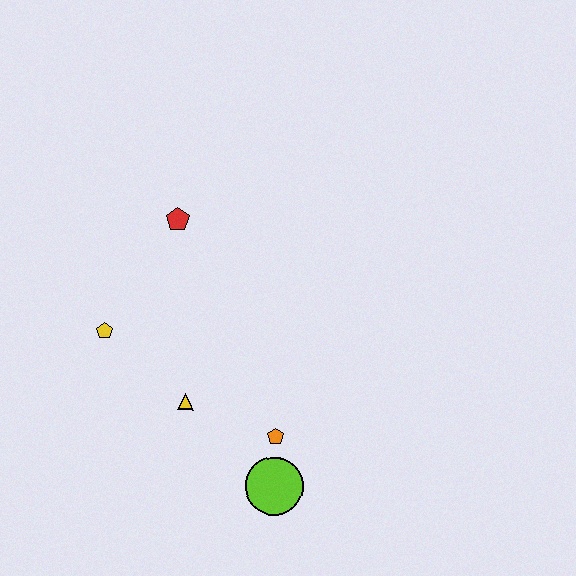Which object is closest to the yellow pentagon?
The yellow triangle is closest to the yellow pentagon.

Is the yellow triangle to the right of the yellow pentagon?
Yes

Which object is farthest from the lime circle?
The red pentagon is farthest from the lime circle.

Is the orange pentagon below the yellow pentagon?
Yes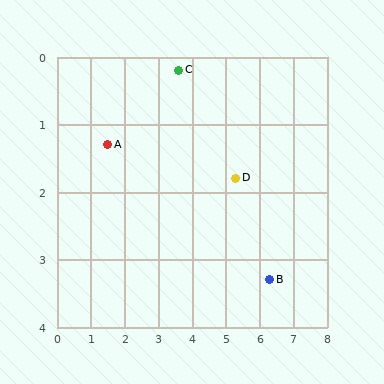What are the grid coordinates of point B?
Point B is at approximately (6.3, 3.3).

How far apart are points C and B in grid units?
Points C and B are about 4.1 grid units apart.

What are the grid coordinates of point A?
Point A is at approximately (1.5, 1.3).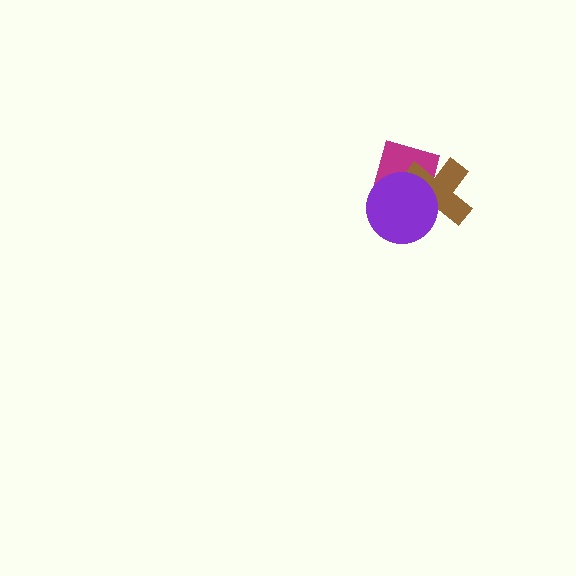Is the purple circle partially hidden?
No, no other shape covers it.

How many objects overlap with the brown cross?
2 objects overlap with the brown cross.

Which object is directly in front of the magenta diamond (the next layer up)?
The brown cross is directly in front of the magenta diamond.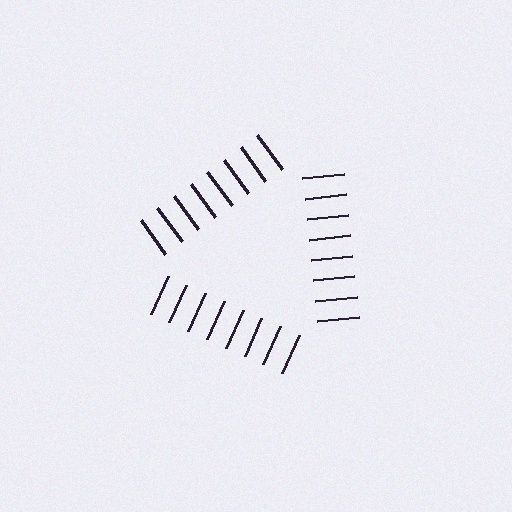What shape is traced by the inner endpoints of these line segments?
An illusory triangle — the line segments terminate on its edges but no continuous stroke is drawn.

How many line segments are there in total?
24 — 8 along each of the 3 edges.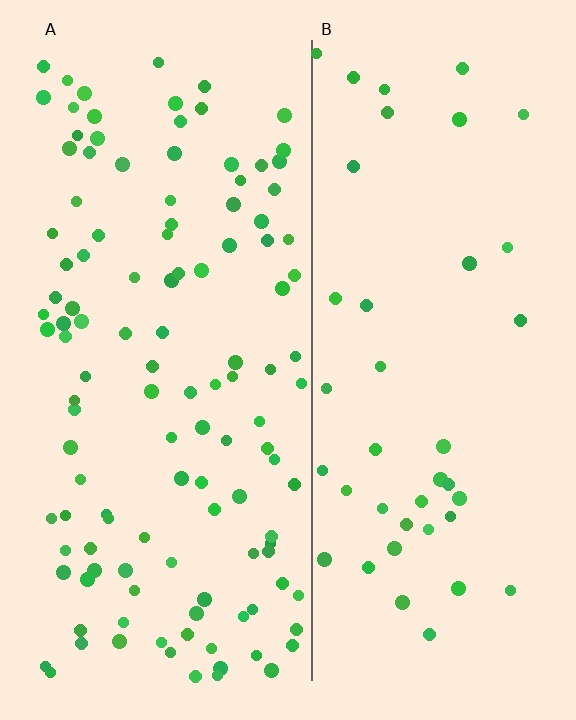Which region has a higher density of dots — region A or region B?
A (the left).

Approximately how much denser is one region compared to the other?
Approximately 2.8× — region A over region B.